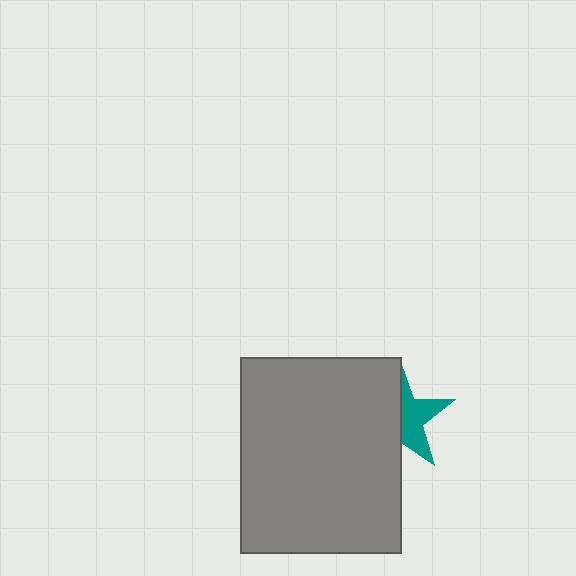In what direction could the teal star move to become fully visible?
The teal star could move right. That would shift it out from behind the gray rectangle entirely.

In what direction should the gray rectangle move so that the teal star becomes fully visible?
The gray rectangle should move left. That is the shortest direction to clear the overlap and leave the teal star fully visible.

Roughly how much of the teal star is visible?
About half of it is visible (roughly 46%).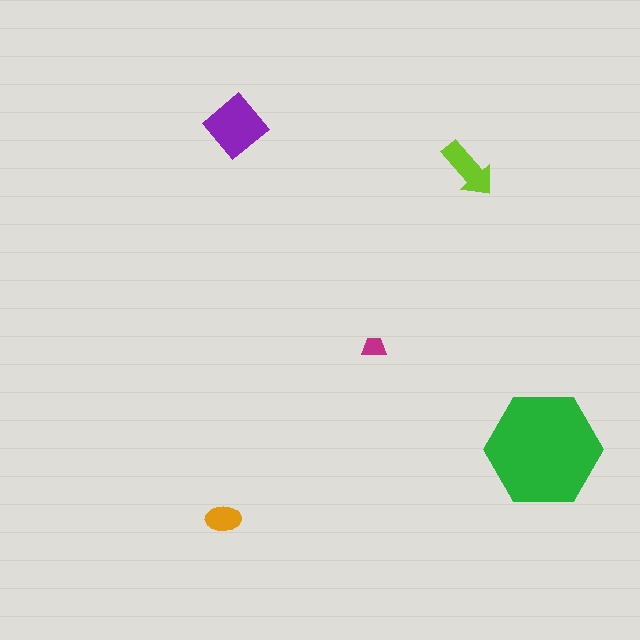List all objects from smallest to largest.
The magenta trapezoid, the orange ellipse, the lime arrow, the purple diamond, the green hexagon.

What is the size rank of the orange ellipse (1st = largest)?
4th.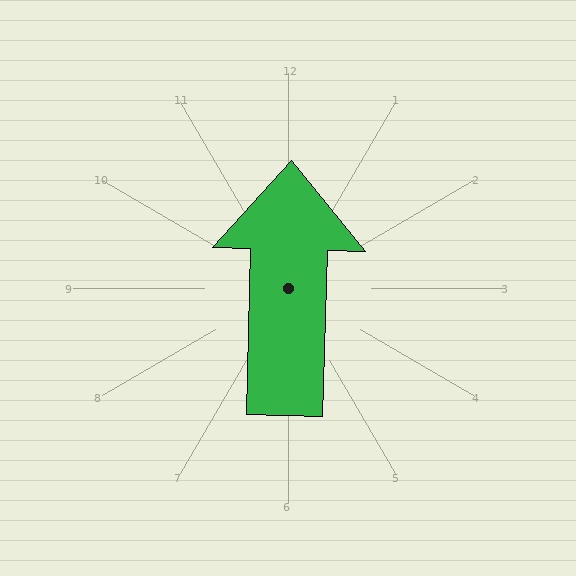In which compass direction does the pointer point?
North.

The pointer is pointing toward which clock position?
Roughly 12 o'clock.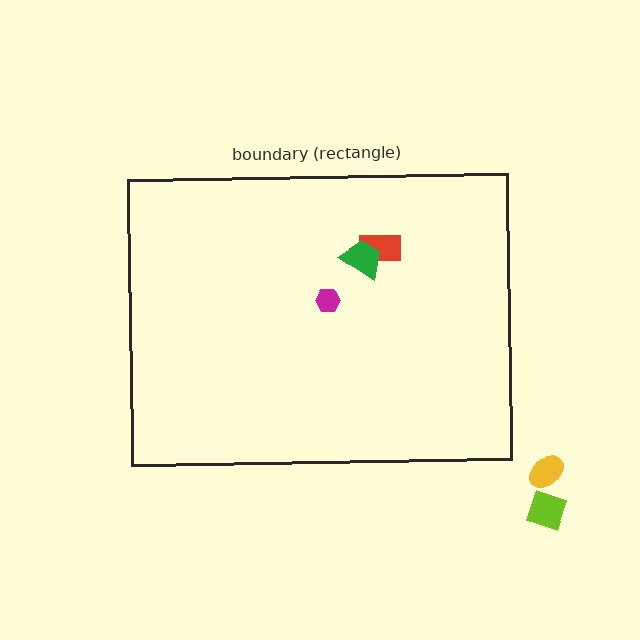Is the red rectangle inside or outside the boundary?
Inside.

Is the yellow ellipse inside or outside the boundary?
Outside.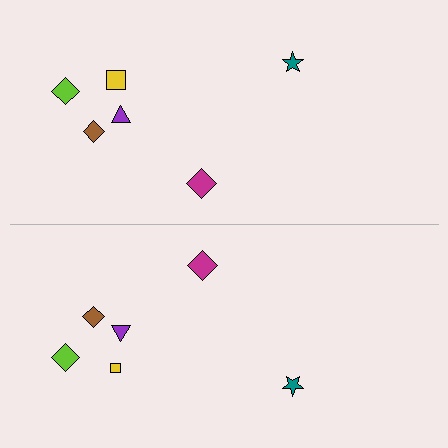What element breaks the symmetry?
The yellow square on the bottom side has a different size than its mirror counterpart.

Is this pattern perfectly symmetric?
No, the pattern is not perfectly symmetric. The yellow square on the bottom side has a different size than its mirror counterpart.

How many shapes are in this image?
There are 12 shapes in this image.